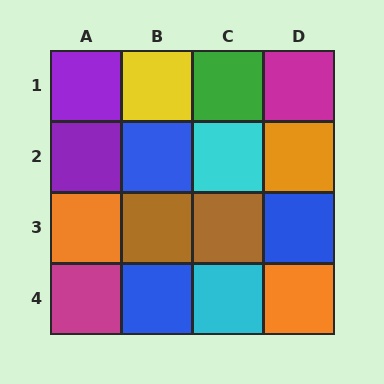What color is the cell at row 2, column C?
Cyan.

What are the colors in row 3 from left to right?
Orange, brown, brown, blue.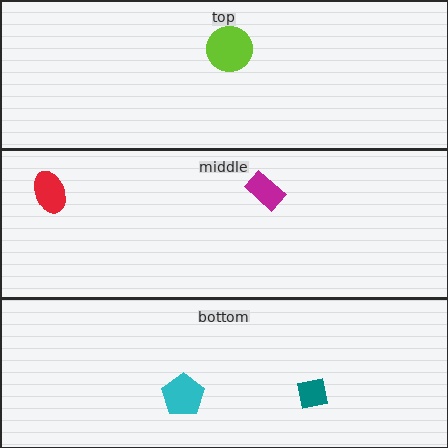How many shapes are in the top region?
1.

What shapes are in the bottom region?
The teal square, the cyan pentagon.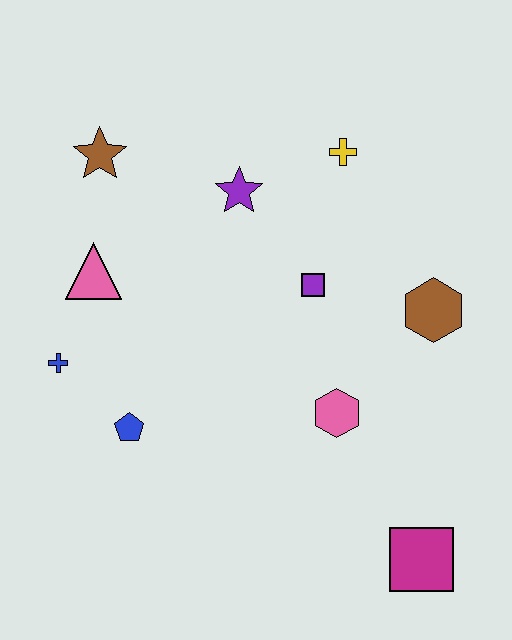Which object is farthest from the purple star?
The magenta square is farthest from the purple star.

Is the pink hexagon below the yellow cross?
Yes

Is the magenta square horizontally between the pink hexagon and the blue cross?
No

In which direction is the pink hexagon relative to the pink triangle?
The pink hexagon is to the right of the pink triangle.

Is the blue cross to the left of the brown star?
Yes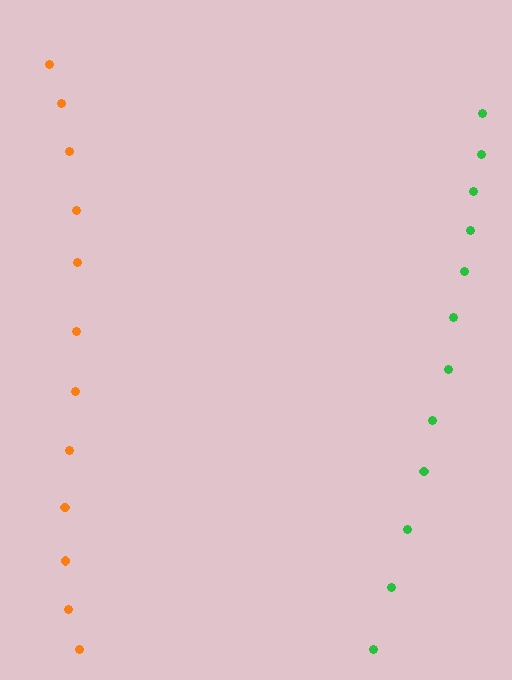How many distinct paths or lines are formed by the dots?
There are 2 distinct paths.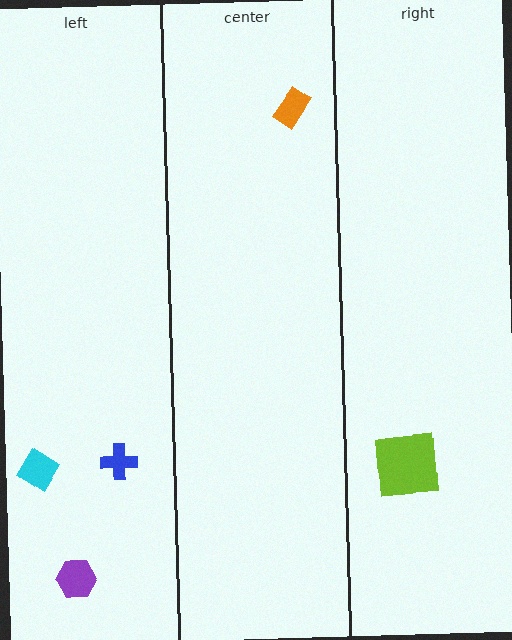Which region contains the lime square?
The right region.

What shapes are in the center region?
The orange rectangle.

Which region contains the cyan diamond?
The left region.